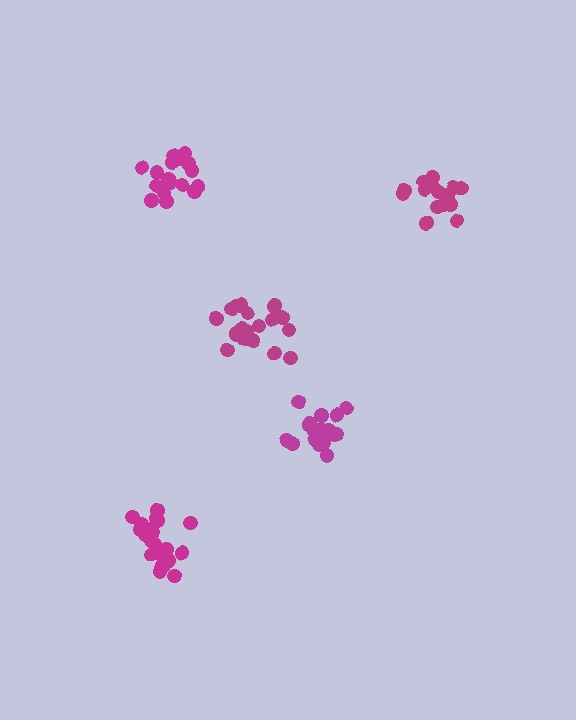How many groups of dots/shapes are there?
There are 5 groups.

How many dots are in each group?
Group 1: 19 dots, Group 2: 19 dots, Group 3: 18 dots, Group 4: 15 dots, Group 5: 20 dots (91 total).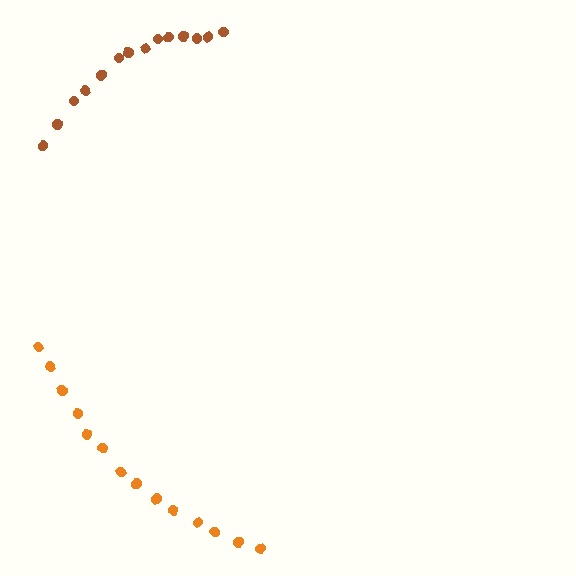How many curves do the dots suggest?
There are 2 distinct paths.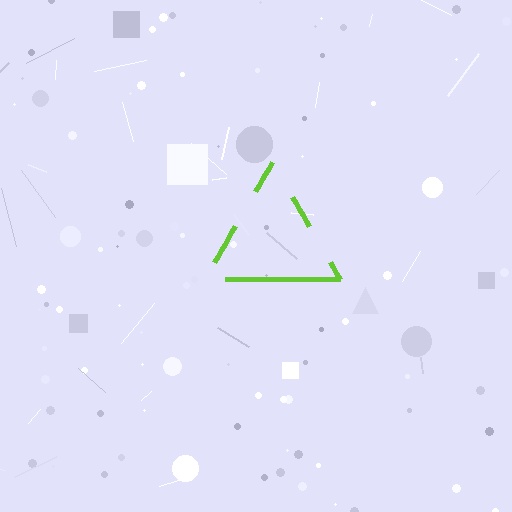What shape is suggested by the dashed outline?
The dashed outline suggests a triangle.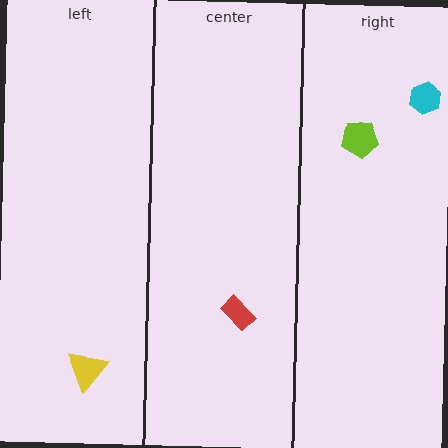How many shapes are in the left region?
1.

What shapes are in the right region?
The lime pentagon, the cyan hexagon.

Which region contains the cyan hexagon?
The right region.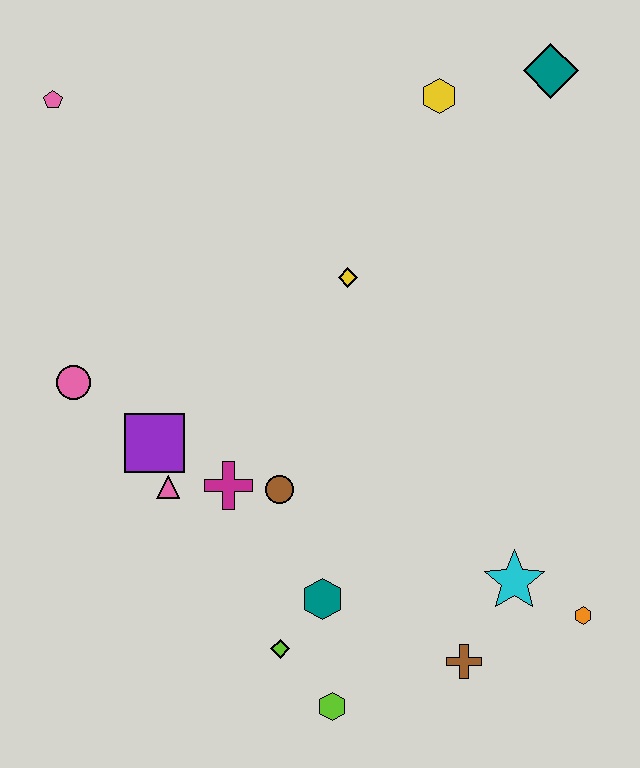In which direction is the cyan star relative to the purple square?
The cyan star is to the right of the purple square.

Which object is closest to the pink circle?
The purple square is closest to the pink circle.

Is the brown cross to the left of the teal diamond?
Yes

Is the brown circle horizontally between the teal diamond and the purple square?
Yes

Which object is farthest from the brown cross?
The pink pentagon is farthest from the brown cross.